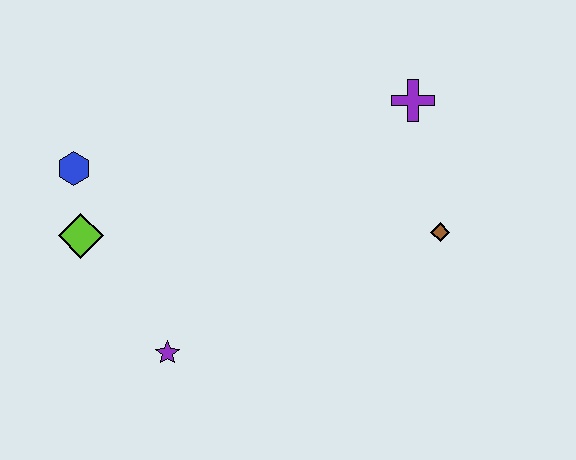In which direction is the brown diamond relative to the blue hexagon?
The brown diamond is to the right of the blue hexagon.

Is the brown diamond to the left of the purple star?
No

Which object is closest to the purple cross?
The brown diamond is closest to the purple cross.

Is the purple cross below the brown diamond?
No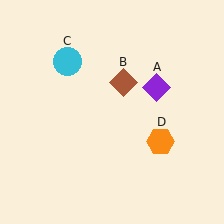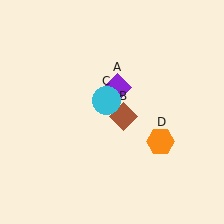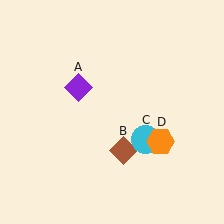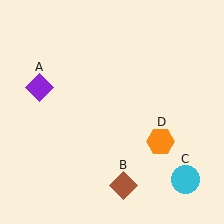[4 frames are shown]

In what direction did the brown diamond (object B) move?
The brown diamond (object B) moved down.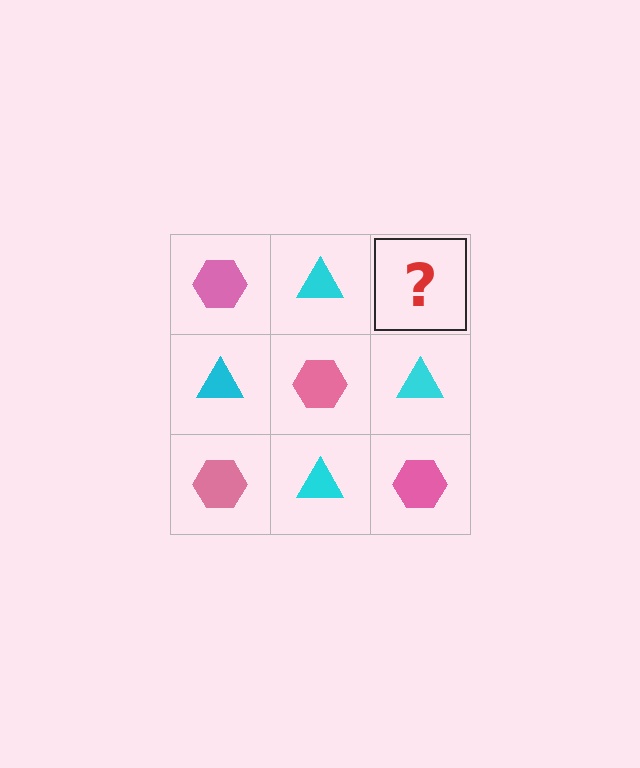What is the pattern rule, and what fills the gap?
The rule is that it alternates pink hexagon and cyan triangle in a checkerboard pattern. The gap should be filled with a pink hexagon.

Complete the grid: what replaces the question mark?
The question mark should be replaced with a pink hexagon.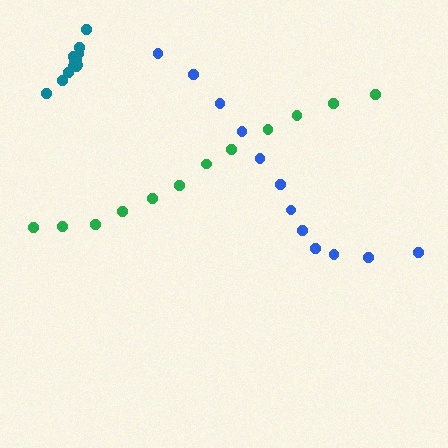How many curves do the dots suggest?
There are 3 distinct paths.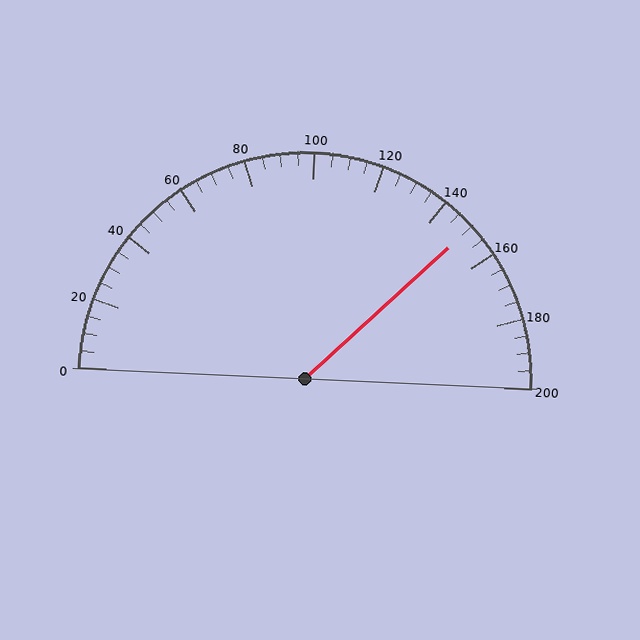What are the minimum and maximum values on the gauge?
The gauge ranges from 0 to 200.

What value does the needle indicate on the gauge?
The needle indicates approximately 150.